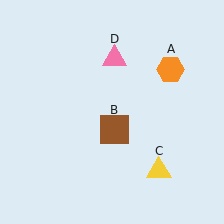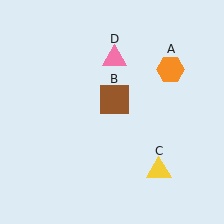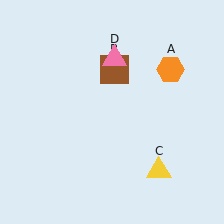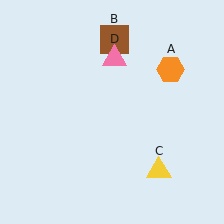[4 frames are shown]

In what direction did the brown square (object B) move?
The brown square (object B) moved up.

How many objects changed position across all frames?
1 object changed position: brown square (object B).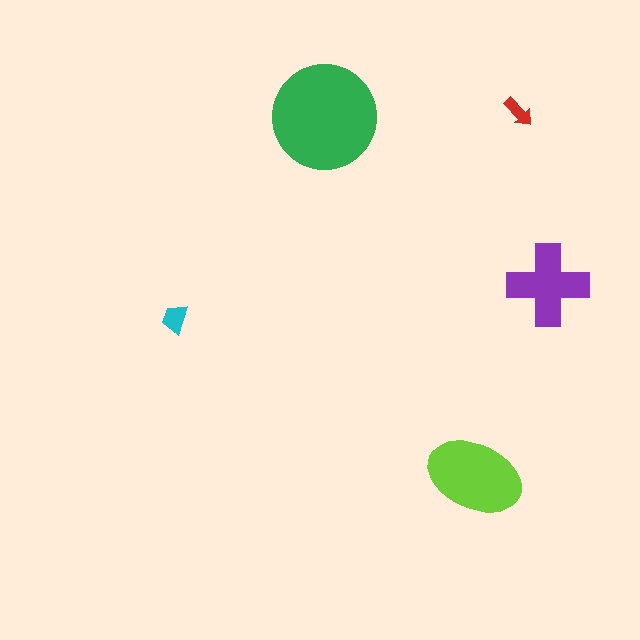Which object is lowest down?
The lime ellipse is bottommost.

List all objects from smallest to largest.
The red arrow, the cyan trapezoid, the purple cross, the lime ellipse, the green circle.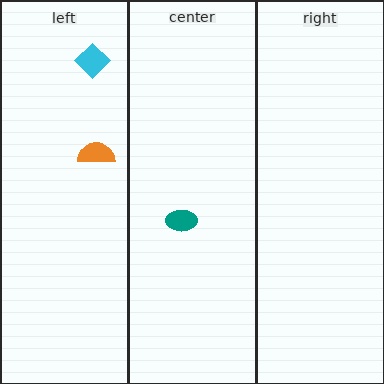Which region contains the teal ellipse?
The center region.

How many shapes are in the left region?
2.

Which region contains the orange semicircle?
The left region.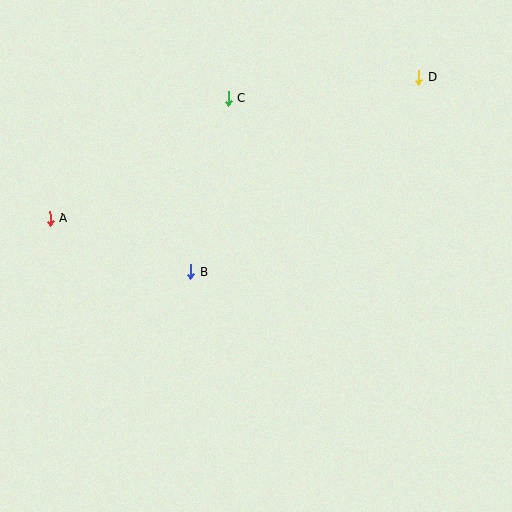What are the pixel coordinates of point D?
Point D is at (419, 77).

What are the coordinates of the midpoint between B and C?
The midpoint between B and C is at (210, 185).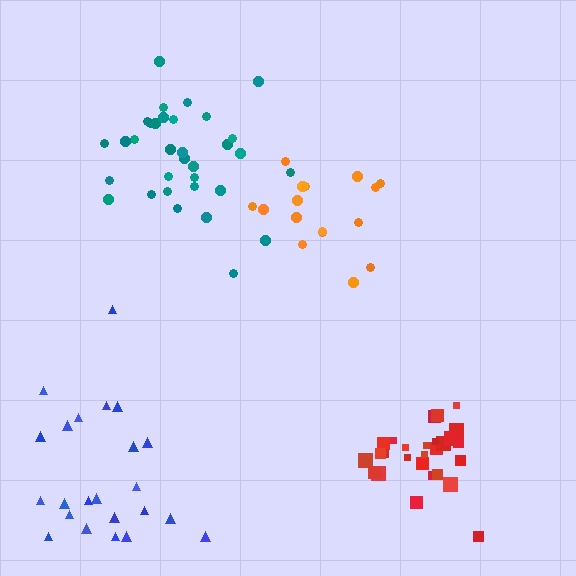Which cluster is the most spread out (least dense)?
Blue.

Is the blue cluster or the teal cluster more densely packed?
Teal.